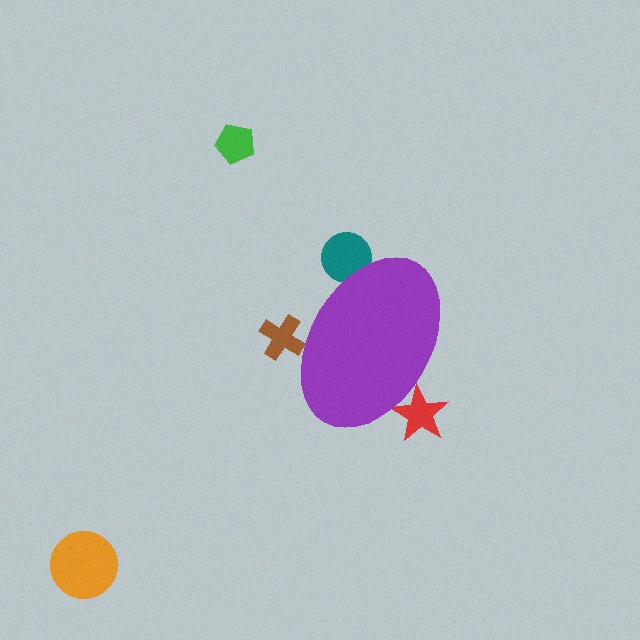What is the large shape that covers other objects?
A purple ellipse.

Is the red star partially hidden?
Yes, the red star is partially hidden behind the purple ellipse.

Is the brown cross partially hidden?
Yes, the brown cross is partially hidden behind the purple ellipse.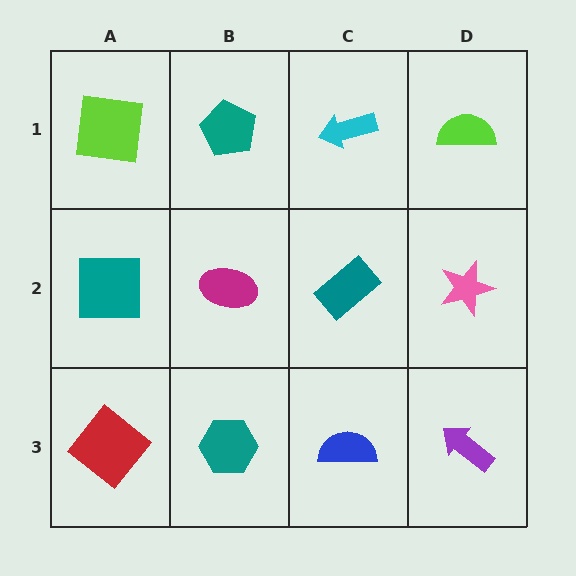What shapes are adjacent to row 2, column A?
A lime square (row 1, column A), a red diamond (row 3, column A), a magenta ellipse (row 2, column B).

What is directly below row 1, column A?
A teal square.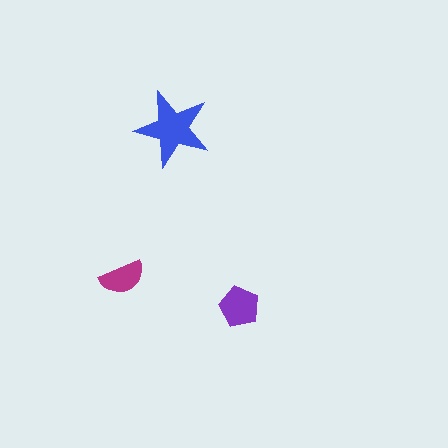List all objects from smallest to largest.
The magenta semicircle, the purple pentagon, the blue star.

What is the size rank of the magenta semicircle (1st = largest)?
3rd.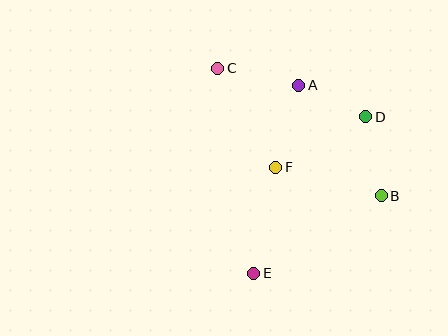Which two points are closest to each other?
Points A and D are closest to each other.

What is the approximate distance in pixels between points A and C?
The distance between A and C is approximately 83 pixels.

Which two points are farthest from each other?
Points C and E are farthest from each other.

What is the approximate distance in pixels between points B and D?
The distance between B and D is approximately 80 pixels.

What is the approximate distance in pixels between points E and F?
The distance between E and F is approximately 108 pixels.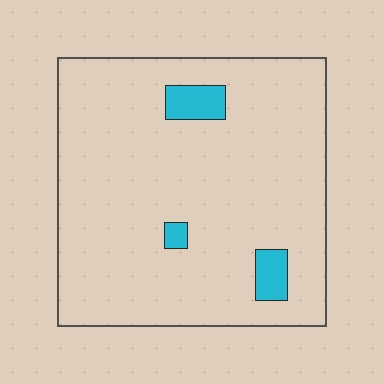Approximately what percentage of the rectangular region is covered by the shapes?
Approximately 5%.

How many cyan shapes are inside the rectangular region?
3.